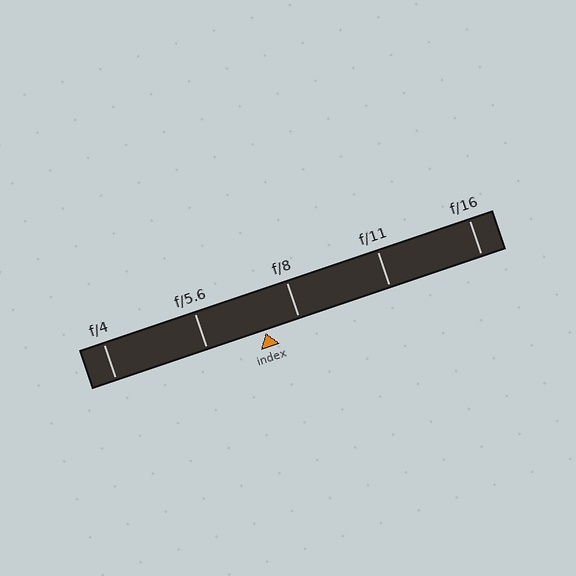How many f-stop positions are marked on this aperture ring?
There are 5 f-stop positions marked.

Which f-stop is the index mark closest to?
The index mark is closest to f/8.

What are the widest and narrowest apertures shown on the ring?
The widest aperture shown is f/4 and the narrowest is f/16.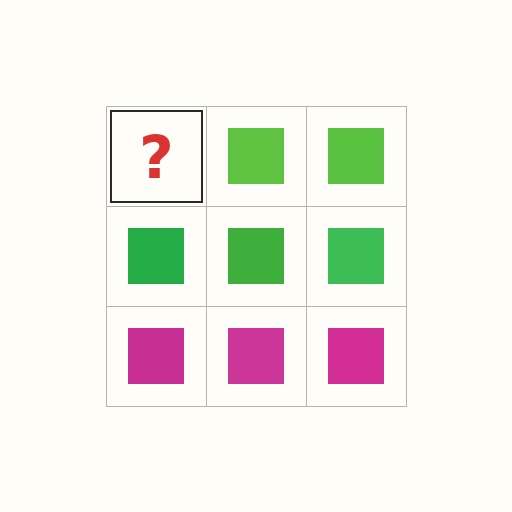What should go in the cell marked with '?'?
The missing cell should contain a lime square.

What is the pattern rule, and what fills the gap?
The rule is that each row has a consistent color. The gap should be filled with a lime square.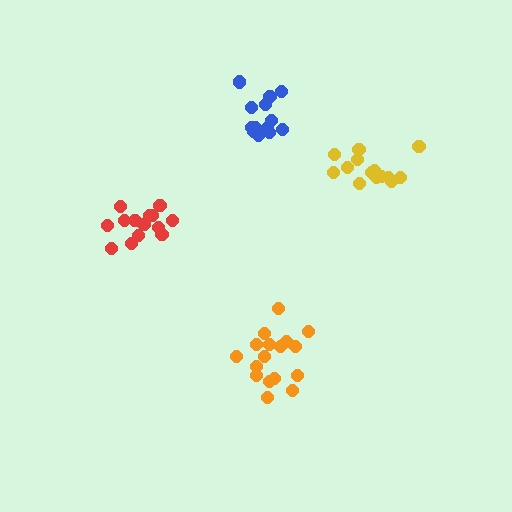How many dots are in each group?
Group 1: 14 dots, Group 2: 17 dots, Group 3: 14 dots, Group 4: 14 dots (59 total).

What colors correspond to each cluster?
The clusters are colored: red, orange, yellow, blue.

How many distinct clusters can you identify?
There are 4 distinct clusters.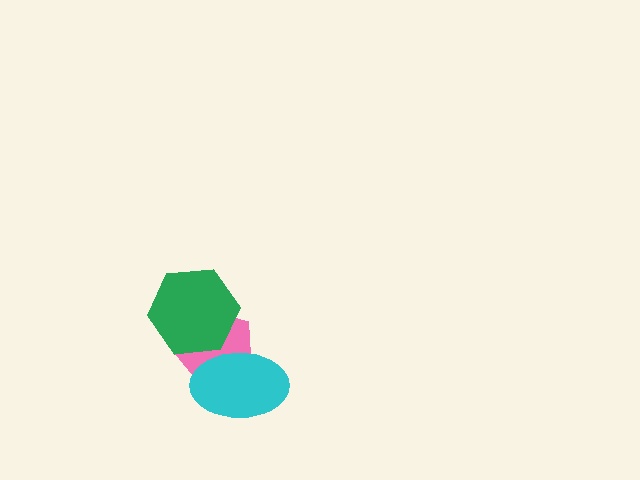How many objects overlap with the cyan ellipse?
1 object overlaps with the cyan ellipse.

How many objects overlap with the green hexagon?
1 object overlaps with the green hexagon.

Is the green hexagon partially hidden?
No, no other shape covers it.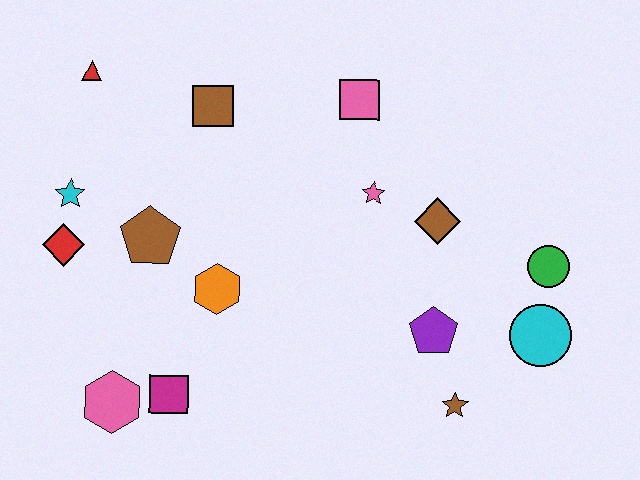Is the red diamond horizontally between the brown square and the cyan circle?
No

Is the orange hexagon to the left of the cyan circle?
Yes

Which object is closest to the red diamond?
The cyan star is closest to the red diamond.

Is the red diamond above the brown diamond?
No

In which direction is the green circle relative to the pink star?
The green circle is to the right of the pink star.